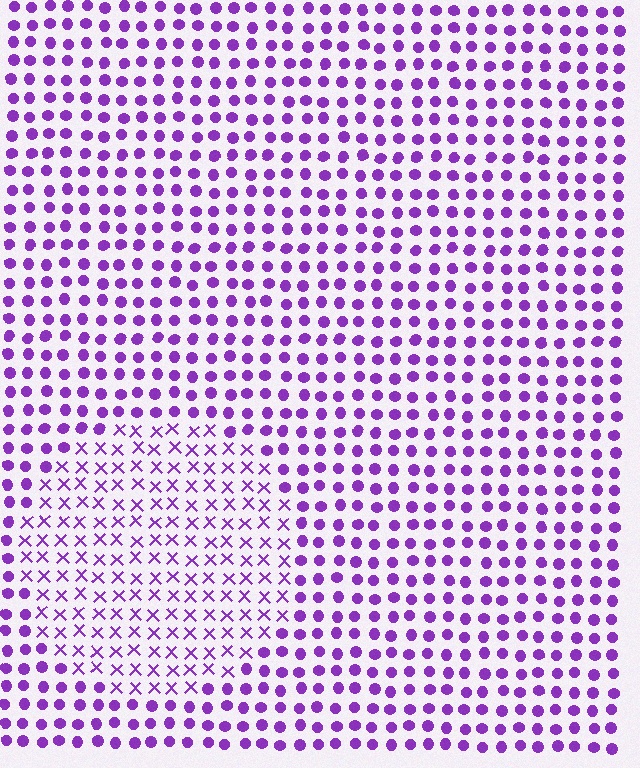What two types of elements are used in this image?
The image uses X marks inside the circle region and circles outside it.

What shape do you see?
I see a circle.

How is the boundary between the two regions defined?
The boundary is defined by a change in element shape: X marks inside vs. circles outside. All elements share the same color and spacing.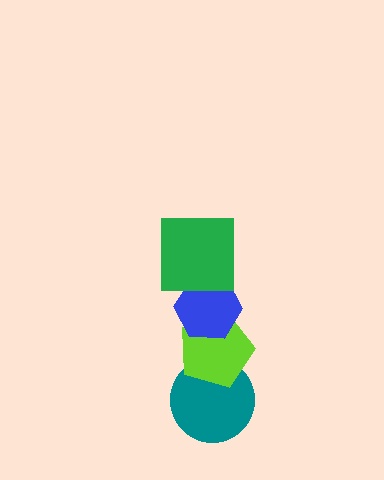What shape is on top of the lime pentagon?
The blue hexagon is on top of the lime pentagon.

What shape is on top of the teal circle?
The lime pentagon is on top of the teal circle.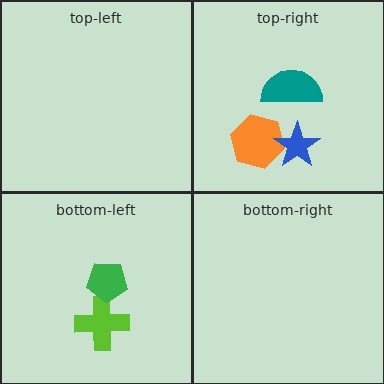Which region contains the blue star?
The top-right region.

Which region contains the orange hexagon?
The top-right region.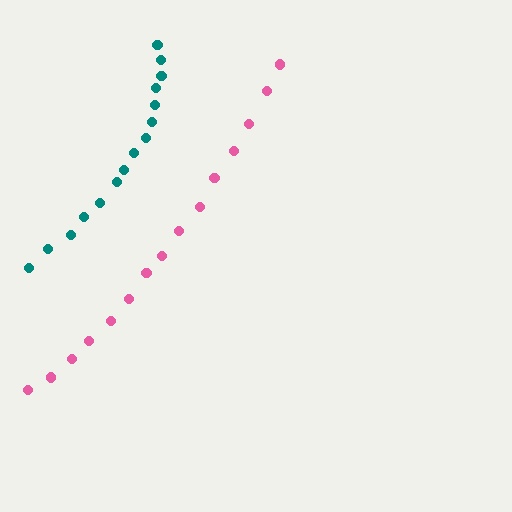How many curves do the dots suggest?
There are 2 distinct paths.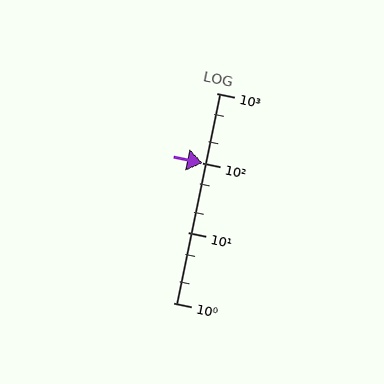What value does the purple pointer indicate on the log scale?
The pointer indicates approximately 98.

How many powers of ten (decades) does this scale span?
The scale spans 3 decades, from 1 to 1000.